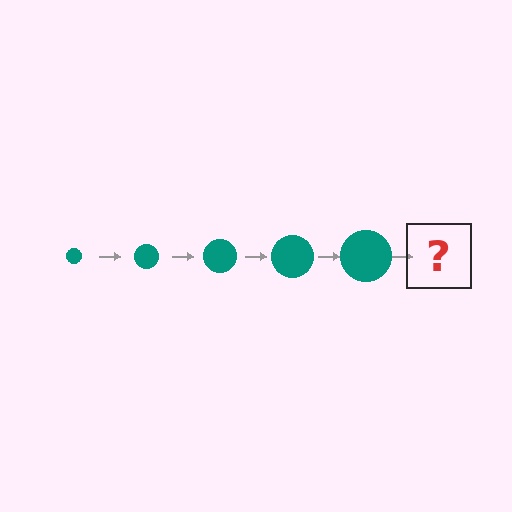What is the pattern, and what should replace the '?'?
The pattern is that the circle gets progressively larger each step. The '?' should be a teal circle, larger than the previous one.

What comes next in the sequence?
The next element should be a teal circle, larger than the previous one.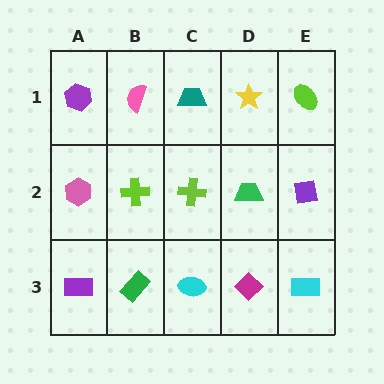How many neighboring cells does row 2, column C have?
4.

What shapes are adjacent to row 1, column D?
A green trapezoid (row 2, column D), a teal trapezoid (row 1, column C), a lime ellipse (row 1, column E).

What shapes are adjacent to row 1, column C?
A lime cross (row 2, column C), a pink semicircle (row 1, column B), a yellow star (row 1, column D).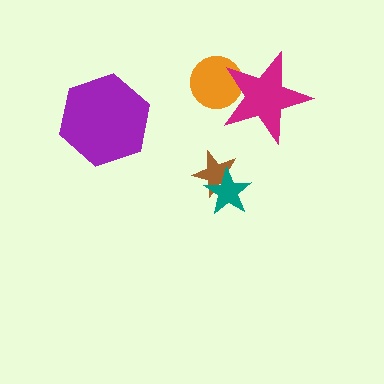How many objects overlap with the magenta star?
1 object overlaps with the magenta star.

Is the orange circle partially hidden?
Yes, it is partially covered by another shape.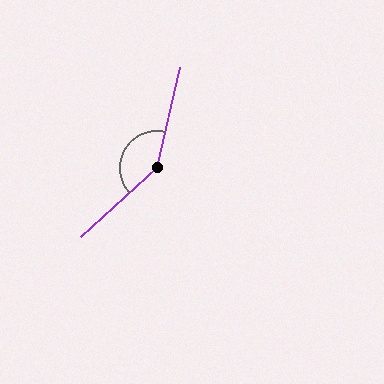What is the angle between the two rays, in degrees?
Approximately 145 degrees.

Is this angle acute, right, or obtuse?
It is obtuse.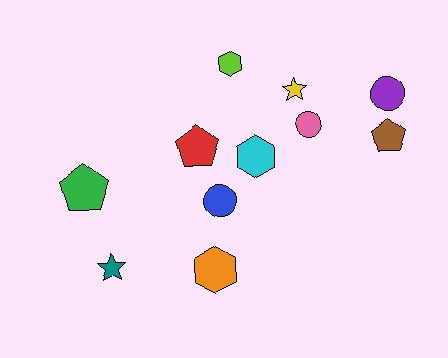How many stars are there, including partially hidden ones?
There are 2 stars.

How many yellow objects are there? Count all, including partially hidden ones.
There is 1 yellow object.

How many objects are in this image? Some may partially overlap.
There are 11 objects.